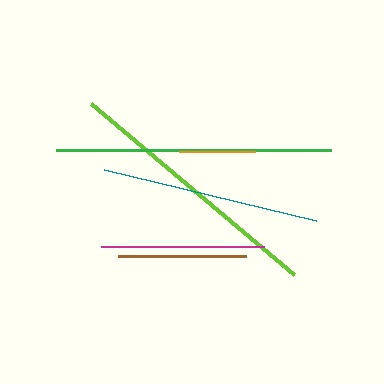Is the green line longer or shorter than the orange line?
The green line is longer than the orange line.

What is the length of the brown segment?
The brown segment is approximately 128 pixels long.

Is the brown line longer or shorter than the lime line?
The lime line is longer than the brown line.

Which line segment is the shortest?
The orange line is the shortest at approximately 76 pixels.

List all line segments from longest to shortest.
From longest to shortest: green, lime, teal, magenta, brown, orange.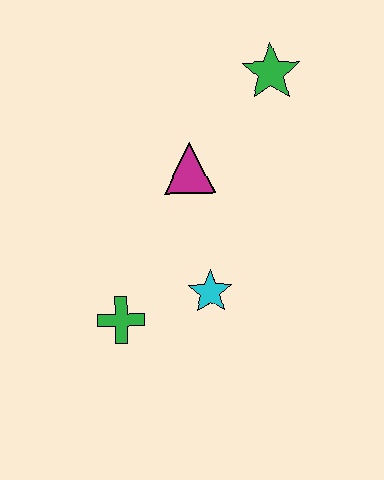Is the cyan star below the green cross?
No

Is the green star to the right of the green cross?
Yes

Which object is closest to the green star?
The magenta triangle is closest to the green star.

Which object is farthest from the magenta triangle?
The green cross is farthest from the magenta triangle.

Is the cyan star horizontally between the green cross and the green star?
Yes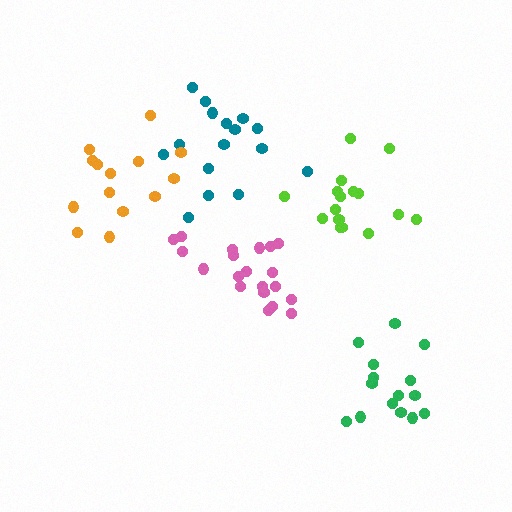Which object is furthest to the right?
The green cluster is rightmost.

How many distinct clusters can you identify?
There are 5 distinct clusters.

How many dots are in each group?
Group 1: 15 dots, Group 2: 20 dots, Group 3: 16 dots, Group 4: 16 dots, Group 5: 14 dots (81 total).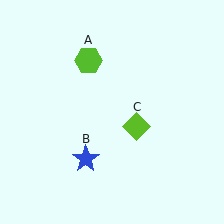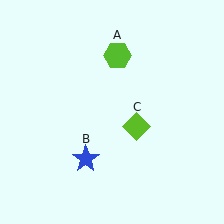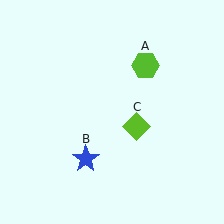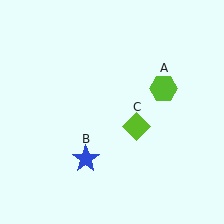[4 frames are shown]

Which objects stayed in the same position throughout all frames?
Blue star (object B) and lime diamond (object C) remained stationary.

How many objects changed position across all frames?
1 object changed position: lime hexagon (object A).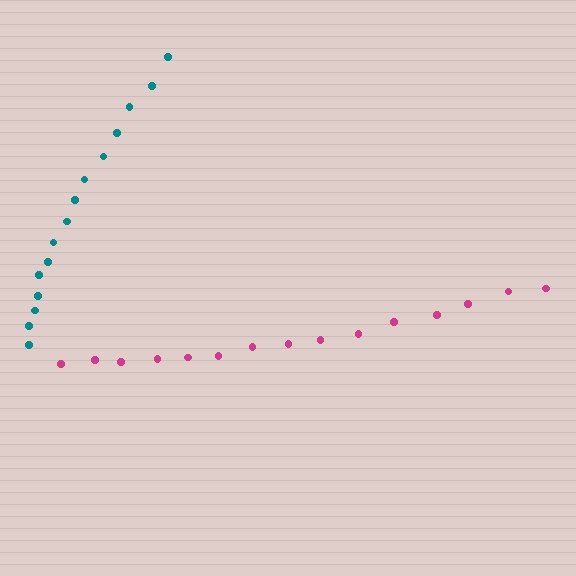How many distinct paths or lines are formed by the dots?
There are 2 distinct paths.